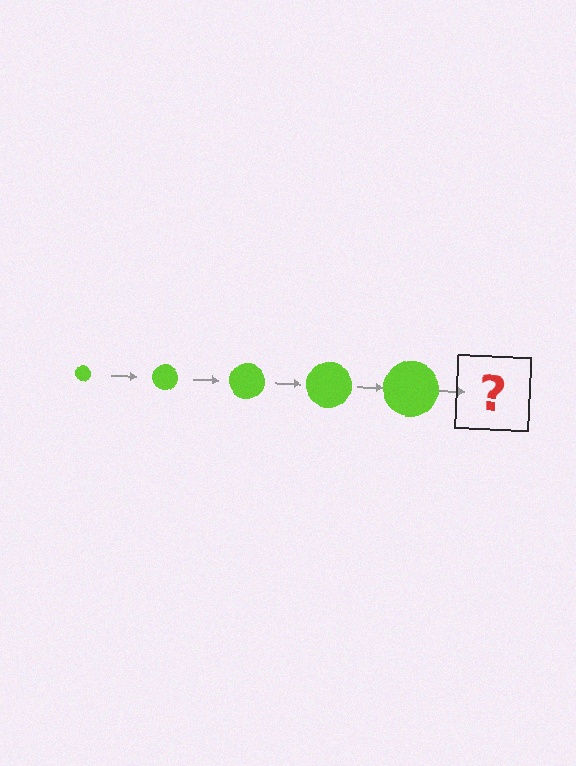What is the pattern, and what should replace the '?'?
The pattern is that the circle gets progressively larger each step. The '?' should be a lime circle, larger than the previous one.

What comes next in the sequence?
The next element should be a lime circle, larger than the previous one.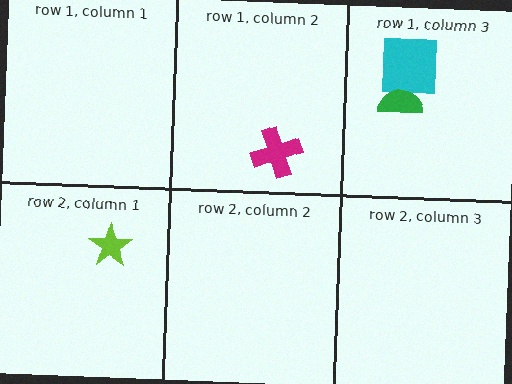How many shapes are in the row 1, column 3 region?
2.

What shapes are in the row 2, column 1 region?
The lime star.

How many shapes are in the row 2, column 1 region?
1.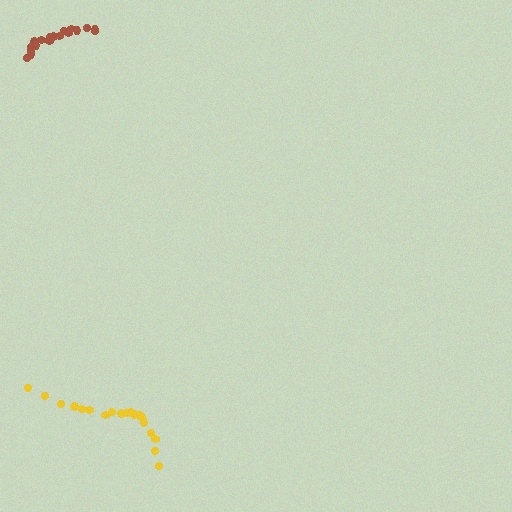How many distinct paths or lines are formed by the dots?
There are 2 distinct paths.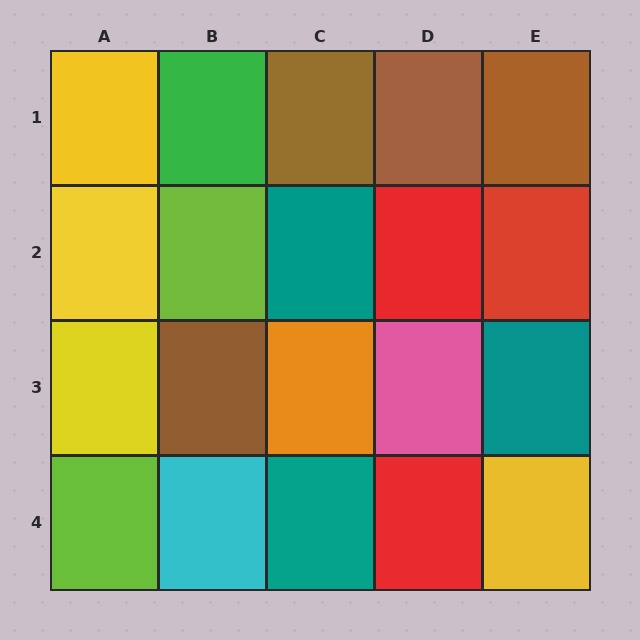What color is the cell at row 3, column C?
Orange.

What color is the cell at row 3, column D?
Pink.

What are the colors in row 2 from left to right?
Yellow, lime, teal, red, red.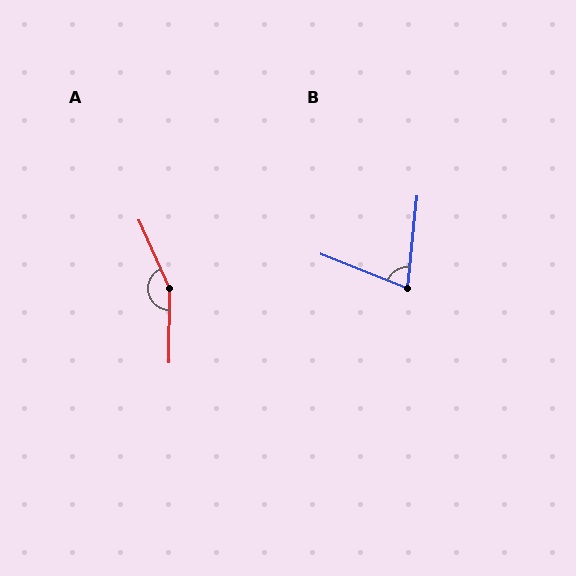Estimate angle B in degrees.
Approximately 75 degrees.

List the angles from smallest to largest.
B (75°), A (156°).